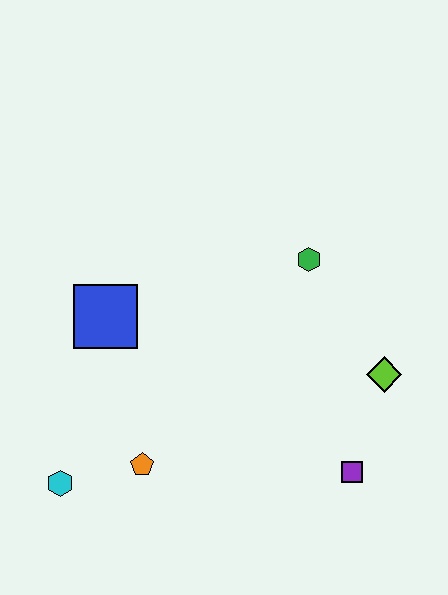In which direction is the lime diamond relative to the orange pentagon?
The lime diamond is to the right of the orange pentagon.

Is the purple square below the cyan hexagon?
No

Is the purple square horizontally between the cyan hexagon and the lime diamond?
Yes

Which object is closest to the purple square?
The lime diamond is closest to the purple square.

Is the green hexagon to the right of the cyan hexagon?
Yes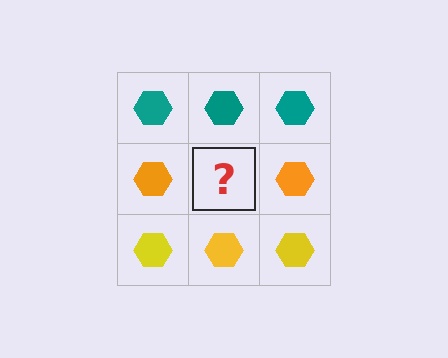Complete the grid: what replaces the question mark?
The question mark should be replaced with an orange hexagon.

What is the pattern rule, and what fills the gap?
The rule is that each row has a consistent color. The gap should be filled with an orange hexagon.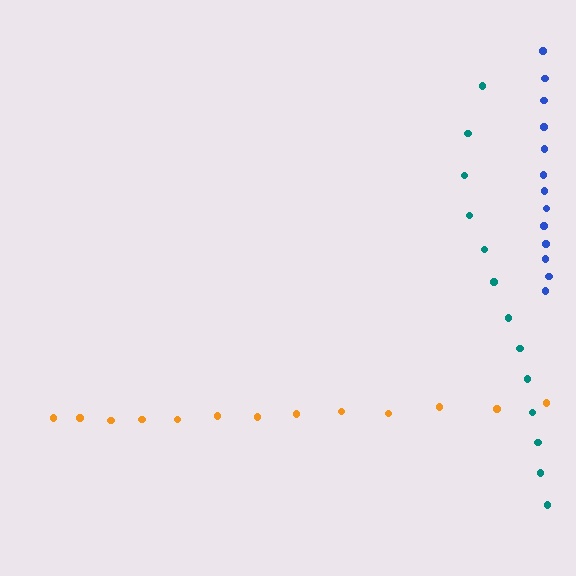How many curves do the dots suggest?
There are 3 distinct paths.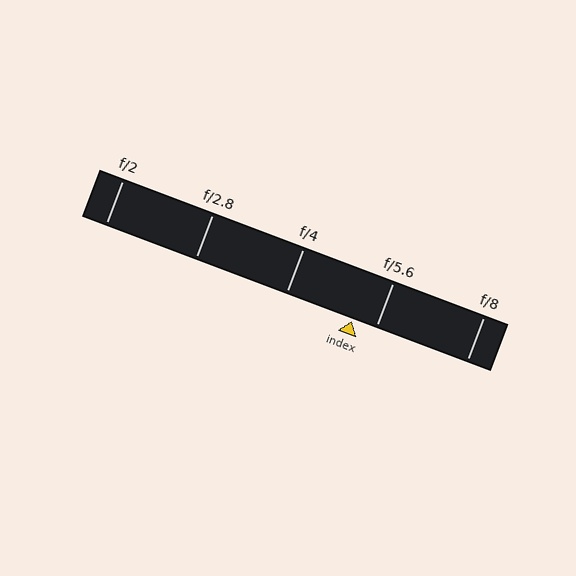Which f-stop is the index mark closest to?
The index mark is closest to f/5.6.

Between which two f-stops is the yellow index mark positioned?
The index mark is between f/4 and f/5.6.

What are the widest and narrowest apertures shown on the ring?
The widest aperture shown is f/2 and the narrowest is f/8.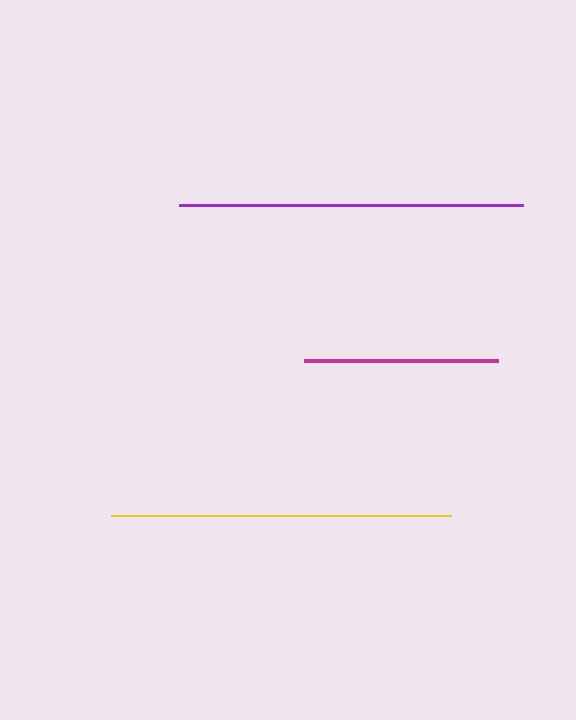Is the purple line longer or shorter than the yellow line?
The purple line is longer than the yellow line.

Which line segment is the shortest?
The magenta line is the shortest at approximately 194 pixels.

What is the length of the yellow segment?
The yellow segment is approximately 340 pixels long.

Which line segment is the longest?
The purple line is the longest at approximately 344 pixels.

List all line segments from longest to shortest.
From longest to shortest: purple, yellow, magenta.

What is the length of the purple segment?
The purple segment is approximately 344 pixels long.